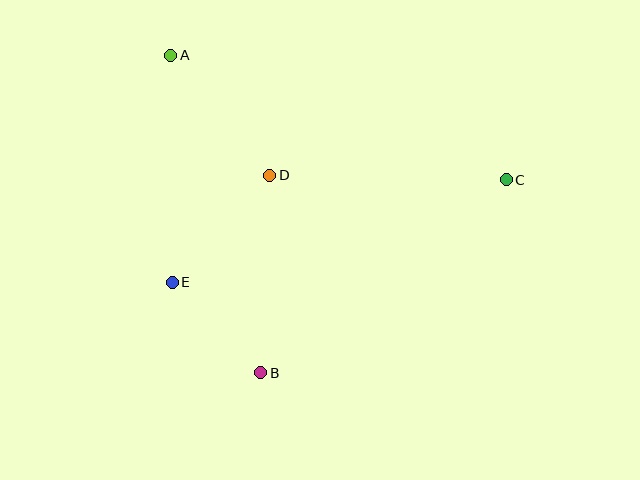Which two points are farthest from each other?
Points A and C are farthest from each other.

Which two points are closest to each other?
Points B and E are closest to each other.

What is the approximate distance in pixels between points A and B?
The distance between A and B is approximately 330 pixels.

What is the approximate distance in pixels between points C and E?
The distance between C and E is approximately 350 pixels.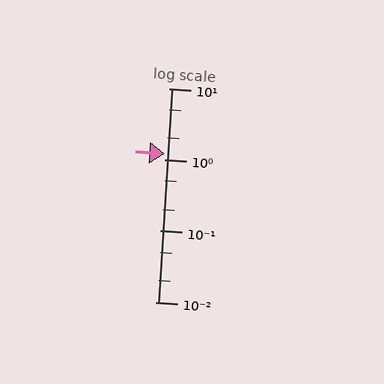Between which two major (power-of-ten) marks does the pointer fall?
The pointer is between 1 and 10.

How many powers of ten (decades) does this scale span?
The scale spans 3 decades, from 0.01 to 10.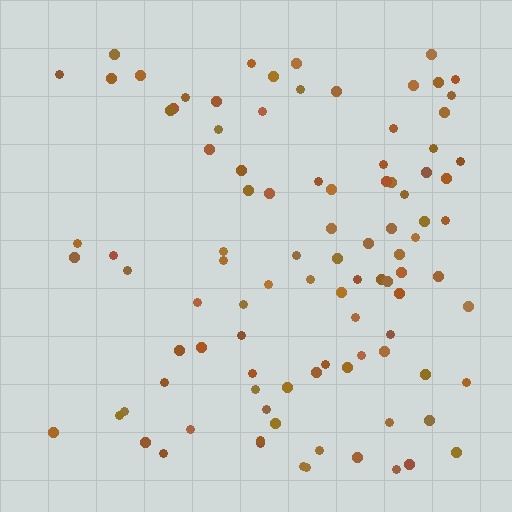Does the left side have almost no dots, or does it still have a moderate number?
Still a moderate number, just noticeably fewer than the right.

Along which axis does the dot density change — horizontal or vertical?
Horizontal.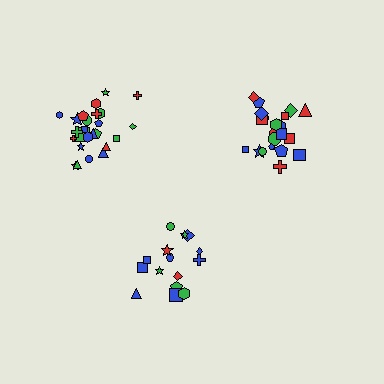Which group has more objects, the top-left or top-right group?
The top-left group.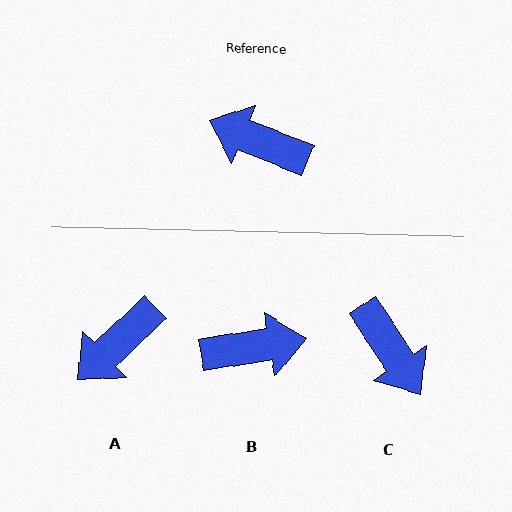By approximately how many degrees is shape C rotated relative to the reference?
Approximately 145 degrees counter-clockwise.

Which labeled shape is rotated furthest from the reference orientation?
B, about 149 degrees away.